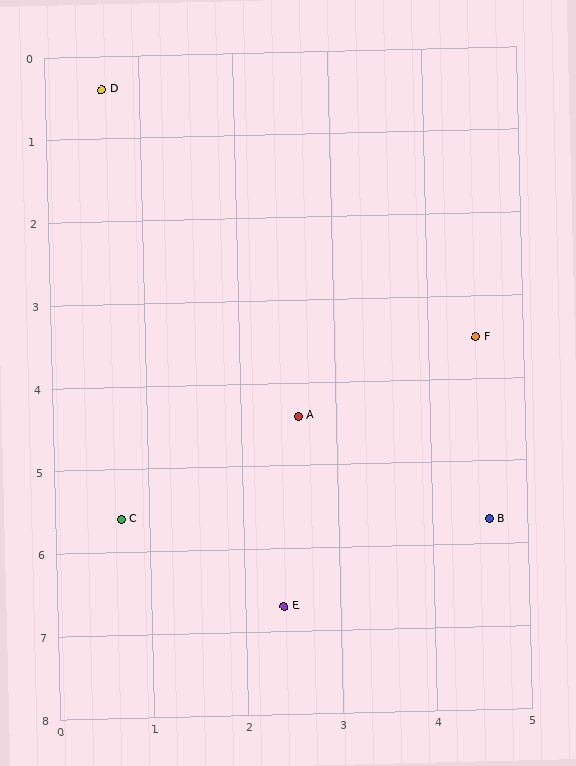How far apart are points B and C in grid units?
Points B and C are about 3.9 grid units apart.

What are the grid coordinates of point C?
Point C is at approximately (0.7, 5.6).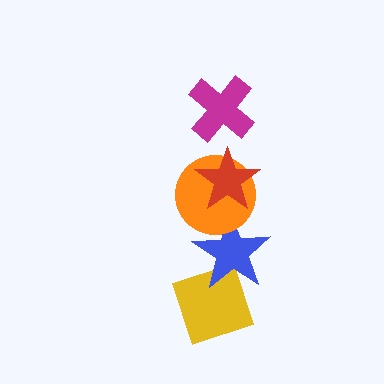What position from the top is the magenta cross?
The magenta cross is 1st from the top.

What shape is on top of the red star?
The magenta cross is on top of the red star.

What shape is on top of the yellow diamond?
The blue star is on top of the yellow diamond.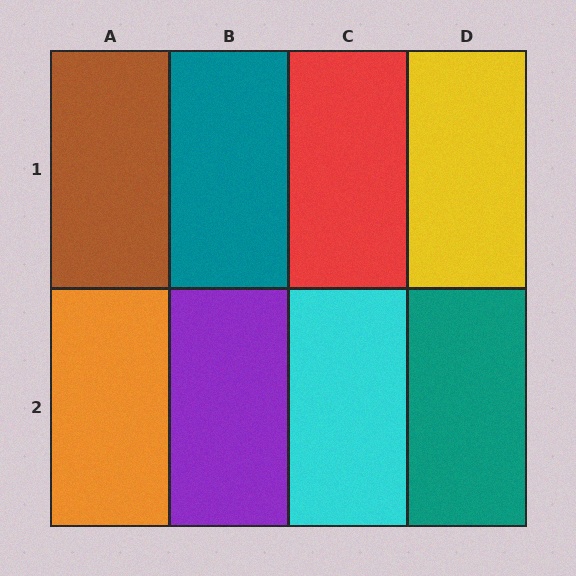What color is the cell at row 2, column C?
Cyan.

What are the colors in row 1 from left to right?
Brown, teal, red, yellow.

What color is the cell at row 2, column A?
Orange.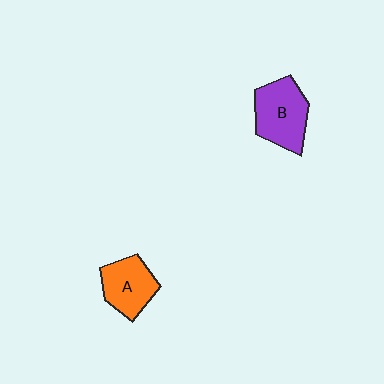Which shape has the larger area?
Shape B (purple).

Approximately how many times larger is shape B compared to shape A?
Approximately 1.2 times.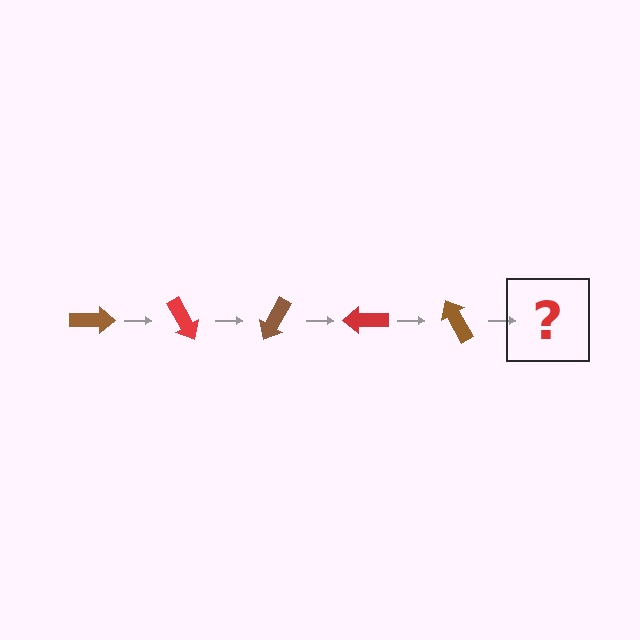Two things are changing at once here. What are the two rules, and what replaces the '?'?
The two rules are that it rotates 60 degrees each step and the color cycles through brown and red. The '?' should be a red arrow, rotated 300 degrees from the start.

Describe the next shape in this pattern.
It should be a red arrow, rotated 300 degrees from the start.